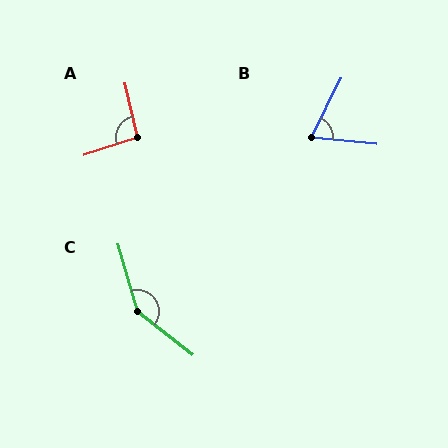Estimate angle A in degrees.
Approximately 96 degrees.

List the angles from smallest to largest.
B (69°), A (96°), C (144°).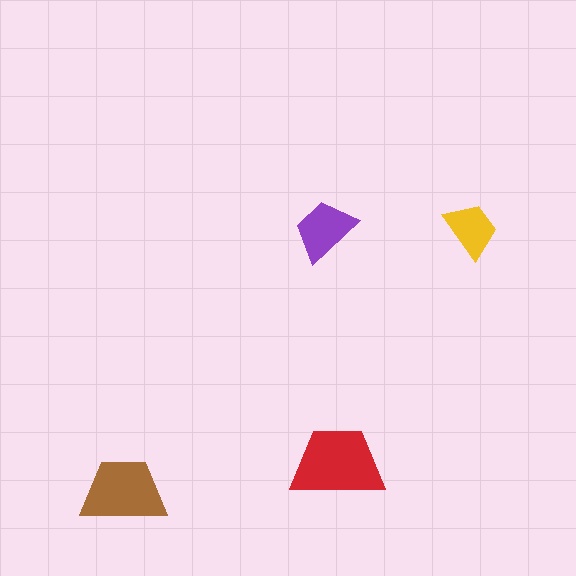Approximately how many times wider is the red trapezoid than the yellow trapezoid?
About 1.5 times wider.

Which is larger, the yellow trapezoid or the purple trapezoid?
The purple one.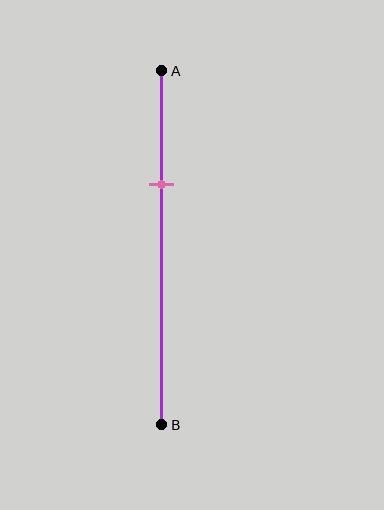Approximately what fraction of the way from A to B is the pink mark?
The pink mark is approximately 30% of the way from A to B.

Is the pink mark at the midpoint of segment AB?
No, the mark is at about 30% from A, not at the 50% midpoint.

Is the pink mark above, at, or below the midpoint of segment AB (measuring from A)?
The pink mark is above the midpoint of segment AB.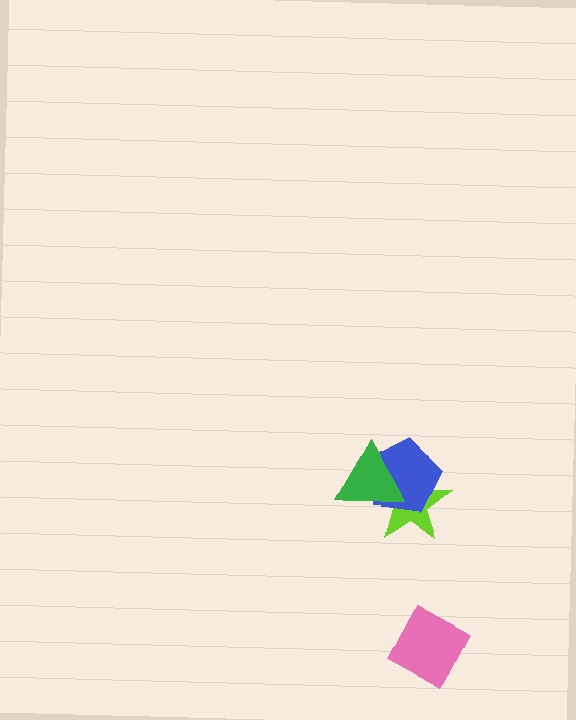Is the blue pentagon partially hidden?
Yes, it is partially covered by another shape.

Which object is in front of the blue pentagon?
The green triangle is in front of the blue pentagon.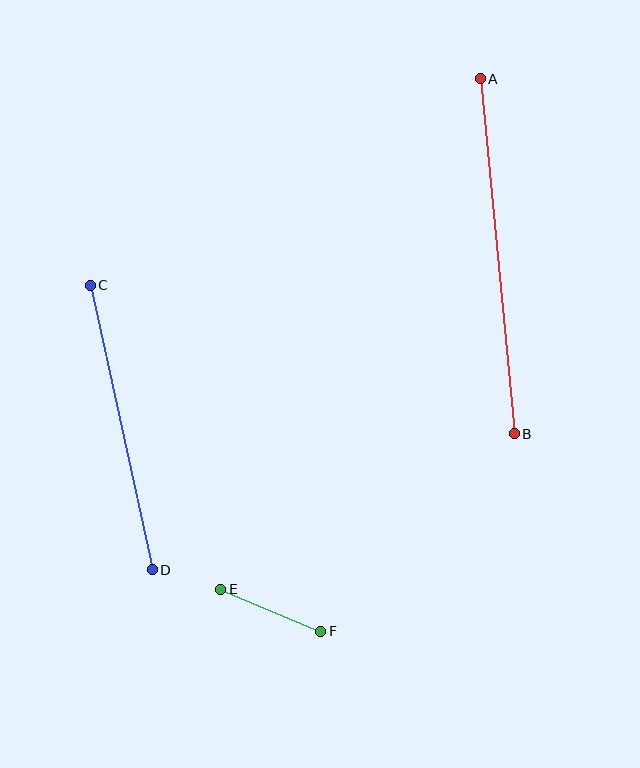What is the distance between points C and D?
The distance is approximately 291 pixels.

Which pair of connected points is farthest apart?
Points A and B are farthest apart.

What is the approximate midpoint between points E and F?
The midpoint is at approximately (271, 610) pixels.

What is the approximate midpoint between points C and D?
The midpoint is at approximately (121, 428) pixels.